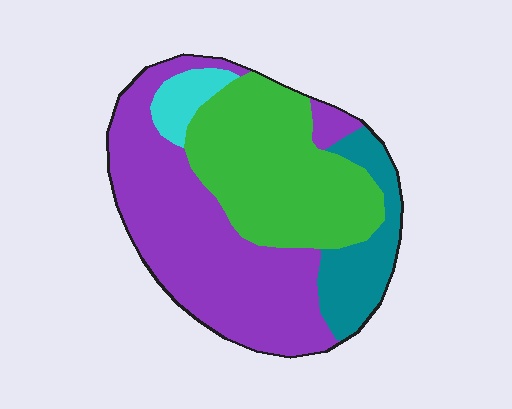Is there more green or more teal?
Green.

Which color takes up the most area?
Purple, at roughly 45%.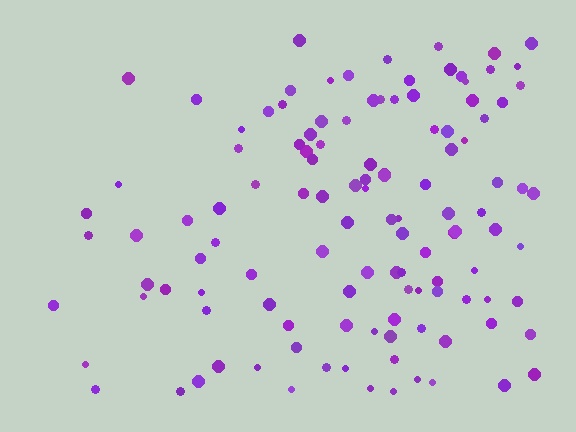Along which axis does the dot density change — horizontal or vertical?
Horizontal.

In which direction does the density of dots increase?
From left to right, with the right side densest.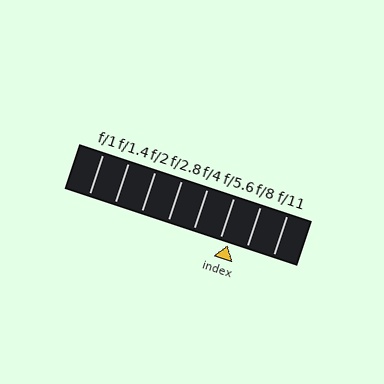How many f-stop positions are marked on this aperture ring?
There are 8 f-stop positions marked.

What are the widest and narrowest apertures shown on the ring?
The widest aperture shown is f/1 and the narrowest is f/11.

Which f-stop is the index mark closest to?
The index mark is closest to f/5.6.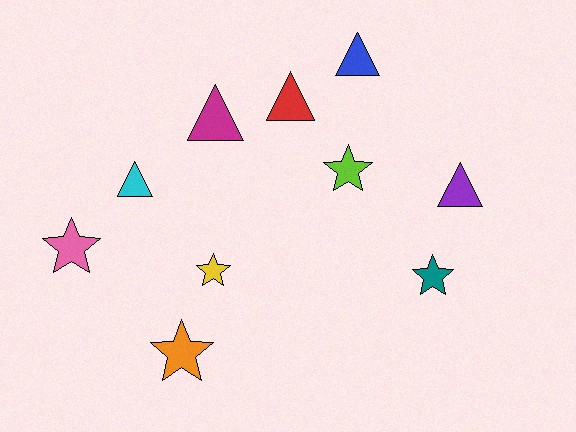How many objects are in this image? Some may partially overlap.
There are 10 objects.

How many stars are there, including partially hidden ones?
There are 5 stars.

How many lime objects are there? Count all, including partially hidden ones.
There is 1 lime object.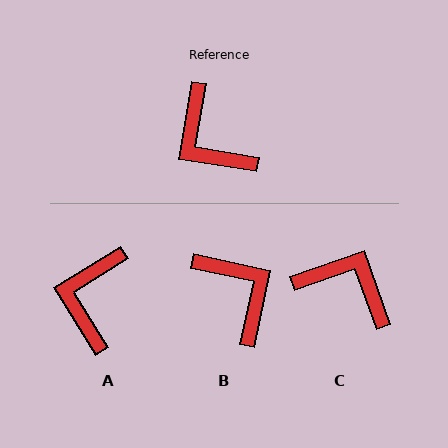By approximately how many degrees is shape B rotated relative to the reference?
Approximately 177 degrees counter-clockwise.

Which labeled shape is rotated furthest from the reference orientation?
B, about 177 degrees away.